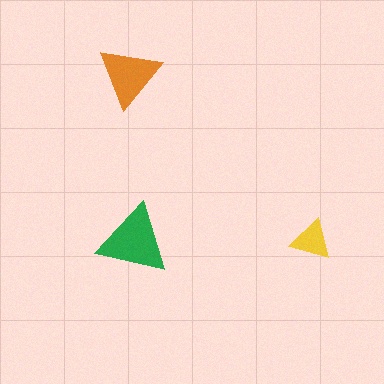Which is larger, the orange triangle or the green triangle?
The green one.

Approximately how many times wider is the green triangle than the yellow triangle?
About 1.5 times wider.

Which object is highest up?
The orange triangle is topmost.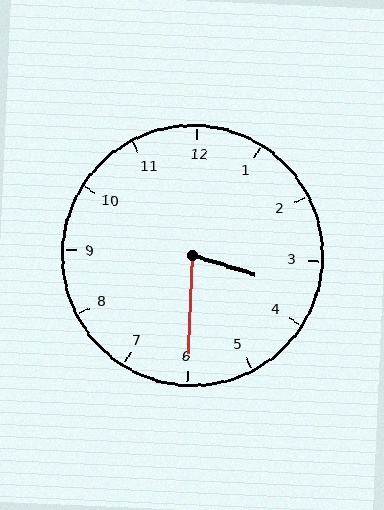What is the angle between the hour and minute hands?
Approximately 75 degrees.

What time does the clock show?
3:30.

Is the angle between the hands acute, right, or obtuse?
It is acute.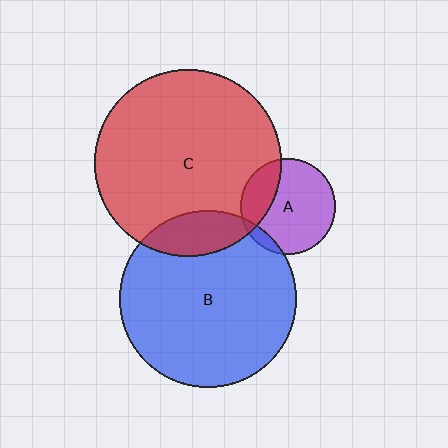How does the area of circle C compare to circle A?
Approximately 3.8 times.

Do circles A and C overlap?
Yes.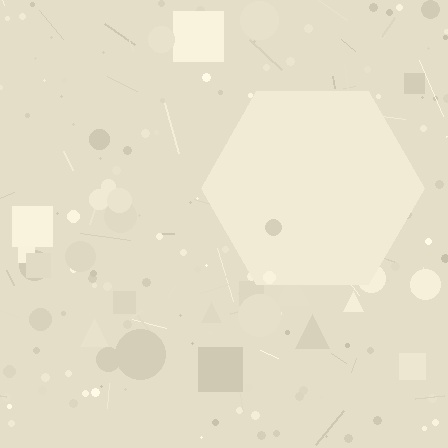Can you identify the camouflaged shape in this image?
The camouflaged shape is a hexagon.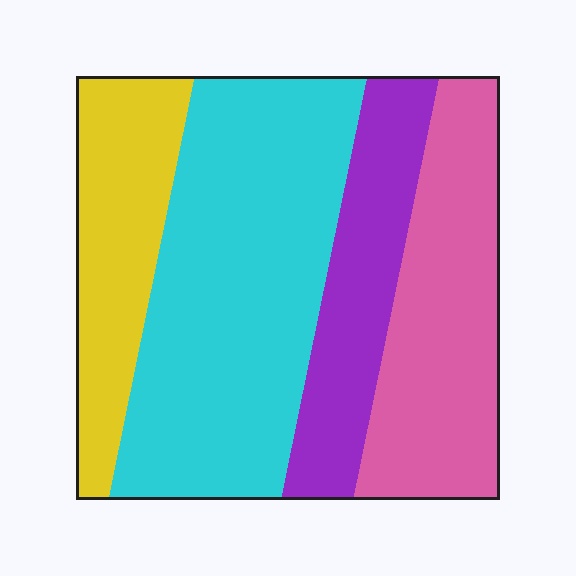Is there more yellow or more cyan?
Cyan.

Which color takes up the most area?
Cyan, at roughly 40%.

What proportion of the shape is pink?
Pink covers 24% of the shape.